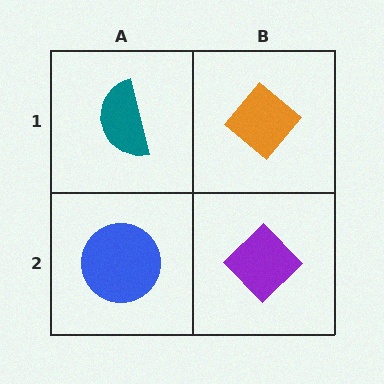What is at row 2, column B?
A purple diamond.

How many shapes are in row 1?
2 shapes.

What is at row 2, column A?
A blue circle.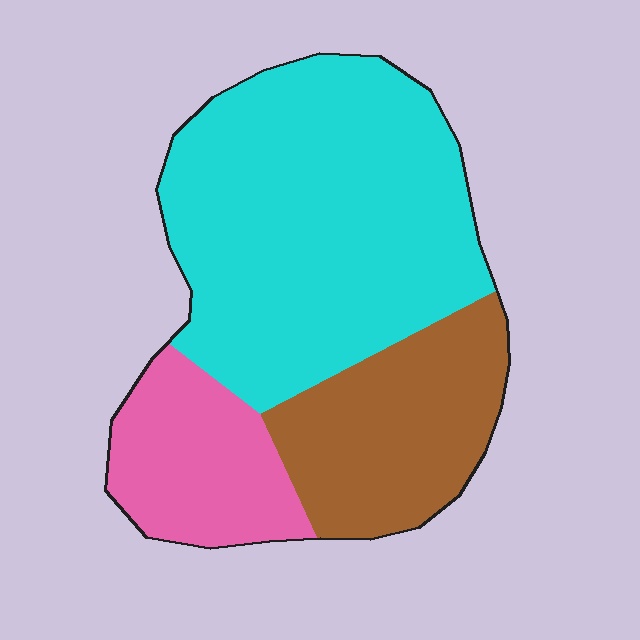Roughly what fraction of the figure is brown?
Brown covers about 25% of the figure.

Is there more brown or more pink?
Brown.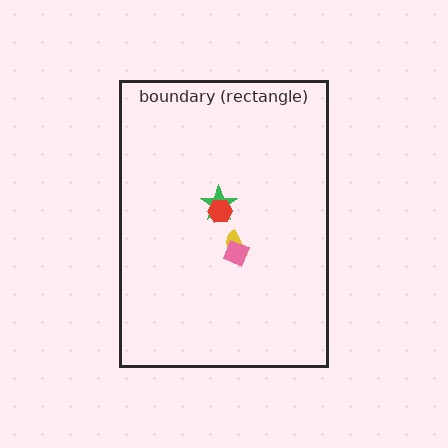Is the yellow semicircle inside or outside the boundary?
Inside.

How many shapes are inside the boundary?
4 inside, 0 outside.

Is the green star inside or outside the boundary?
Inside.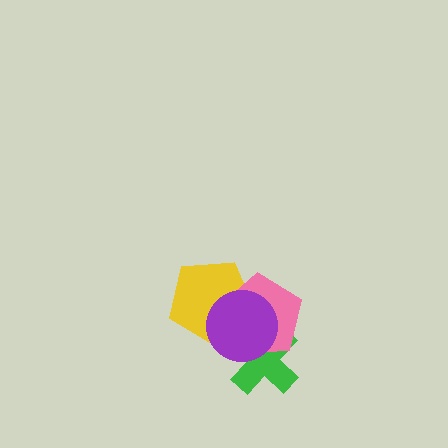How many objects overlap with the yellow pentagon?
2 objects overlap with the yellow pentagon.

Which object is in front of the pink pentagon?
The purple circle is in front of the pink pentagon.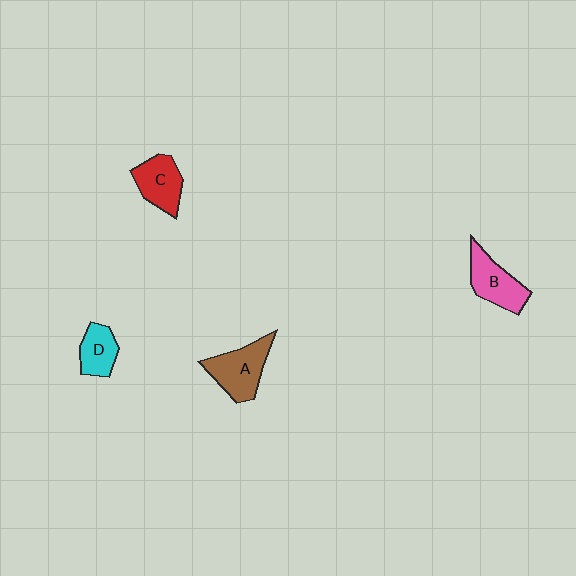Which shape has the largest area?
Shape A (brown).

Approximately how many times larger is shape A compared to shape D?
Approximately 1.6 times.